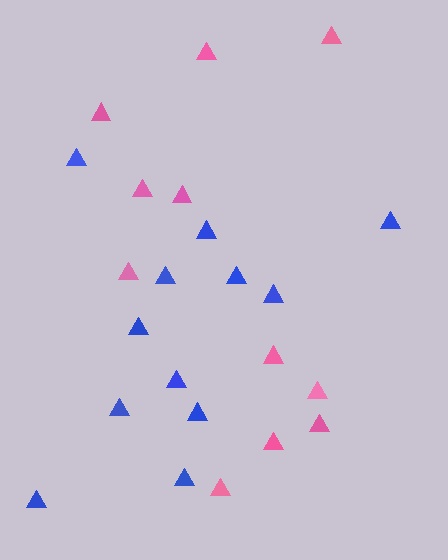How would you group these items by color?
There are 2 groups: one group of blue triangles (12) and one group of pink triangles (11).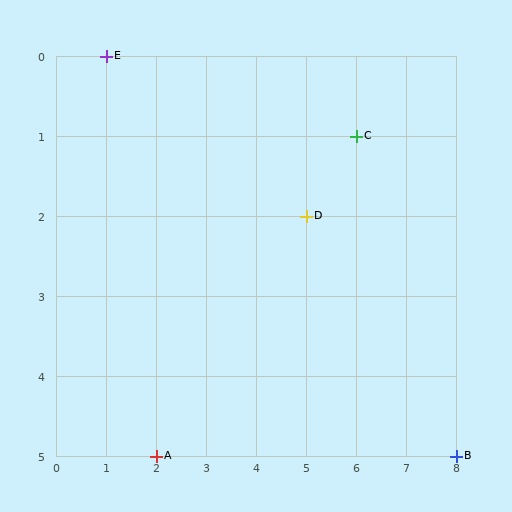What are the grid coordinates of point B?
Point B is at grid coordinates (8, 5).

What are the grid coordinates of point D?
Point D is at grid coordinates (5, 2).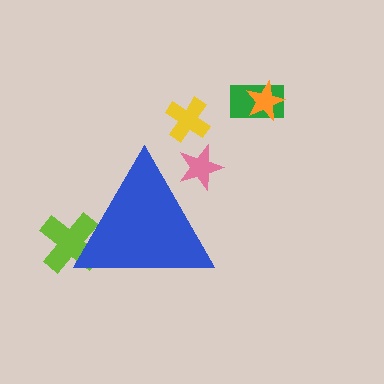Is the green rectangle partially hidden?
No, the green rectangle is fully visible.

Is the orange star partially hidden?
No, the orange star is fully visible.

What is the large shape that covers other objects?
A blue triangle.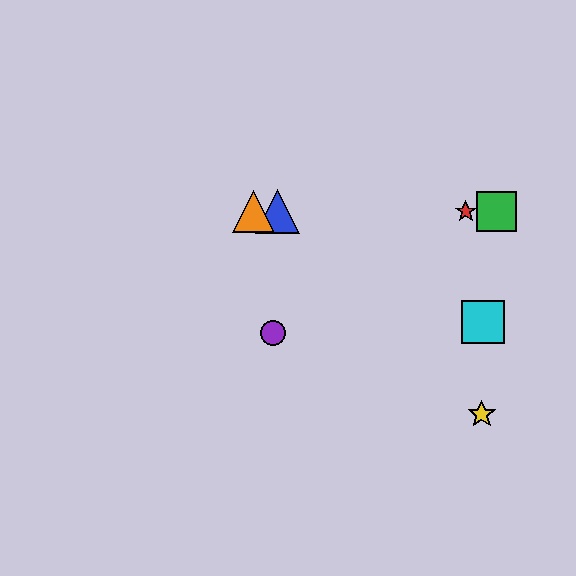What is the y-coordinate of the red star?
The red star is at y≈211.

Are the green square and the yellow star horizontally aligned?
No, the green square is at y≈211 and the yellow star is at y≈414.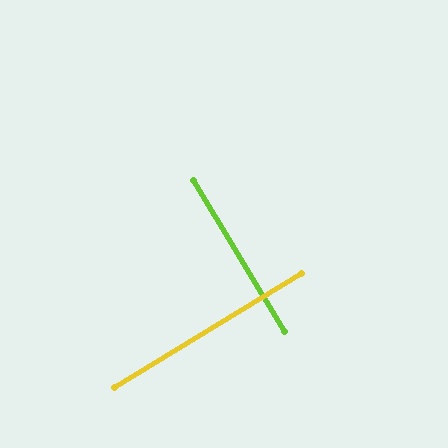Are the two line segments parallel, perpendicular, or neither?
Perpendicular — they meet at approximately 90°.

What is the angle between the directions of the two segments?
Approximately 90 degrees.